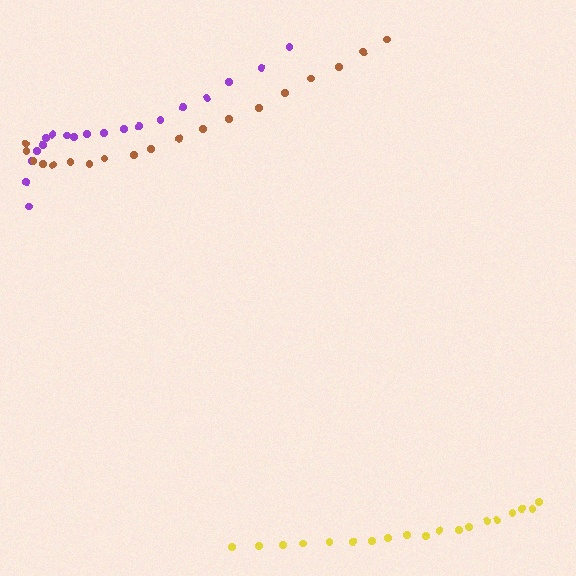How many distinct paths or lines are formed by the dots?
There are 3 distinct paths.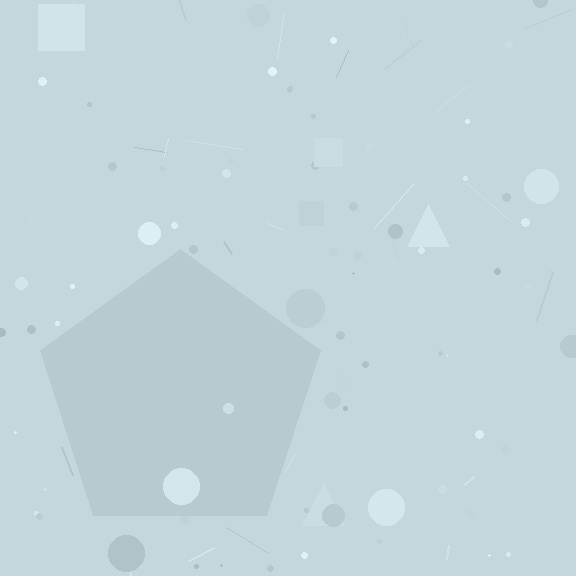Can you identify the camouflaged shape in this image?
The camouflaged shape is a pentagon.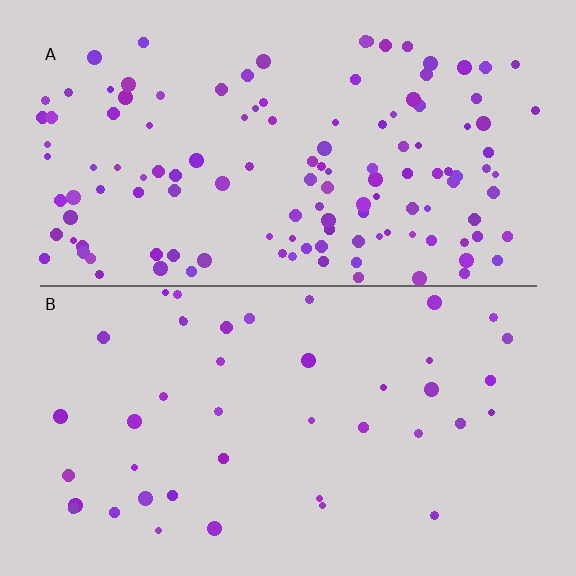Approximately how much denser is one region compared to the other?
Approximately 3.0× — region A over region B.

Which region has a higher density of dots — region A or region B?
A (the top).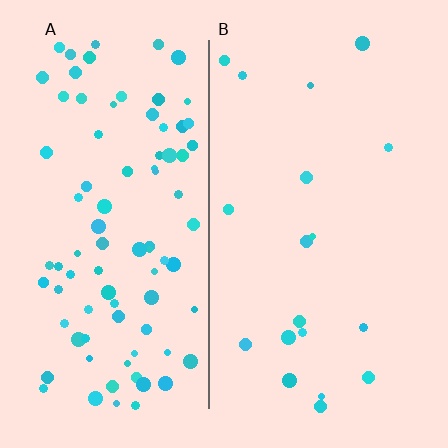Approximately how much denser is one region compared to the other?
Approximately 4.7× — region A over region B.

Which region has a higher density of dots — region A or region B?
A (the left).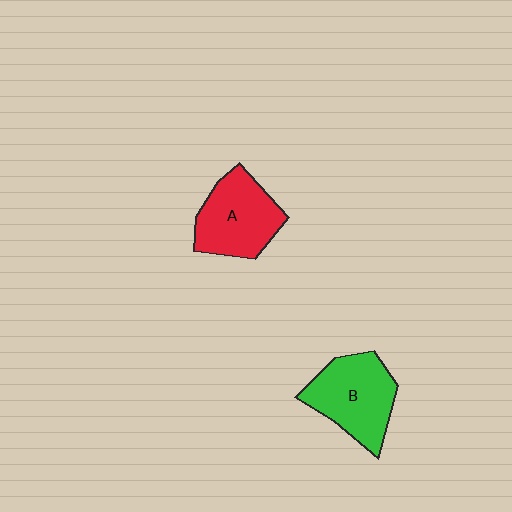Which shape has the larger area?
Shape B (green).